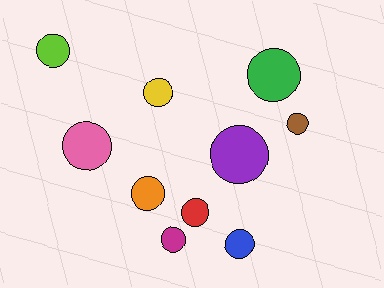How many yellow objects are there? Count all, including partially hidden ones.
There is 1 yellow object.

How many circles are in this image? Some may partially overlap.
There are 10 circles.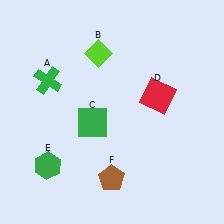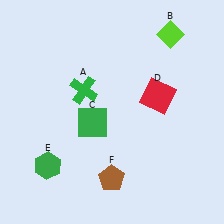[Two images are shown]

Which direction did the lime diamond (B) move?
The lime diamond (B) moved right.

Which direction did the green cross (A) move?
The green cross (A) moved right.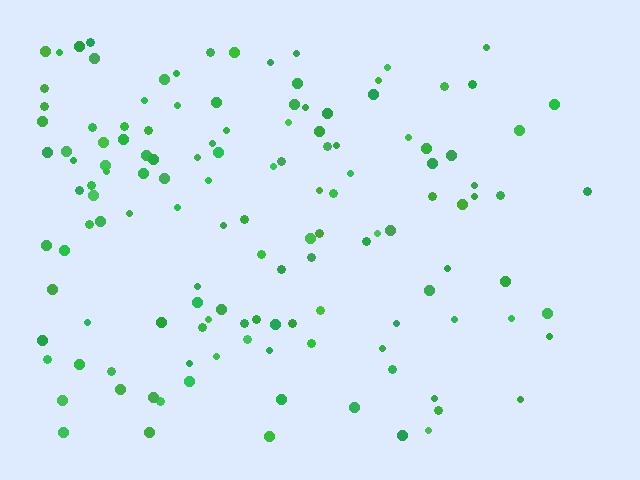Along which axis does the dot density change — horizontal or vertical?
Horizontal.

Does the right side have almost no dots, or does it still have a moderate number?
Still a moderate number, just noticeably fewer than the left.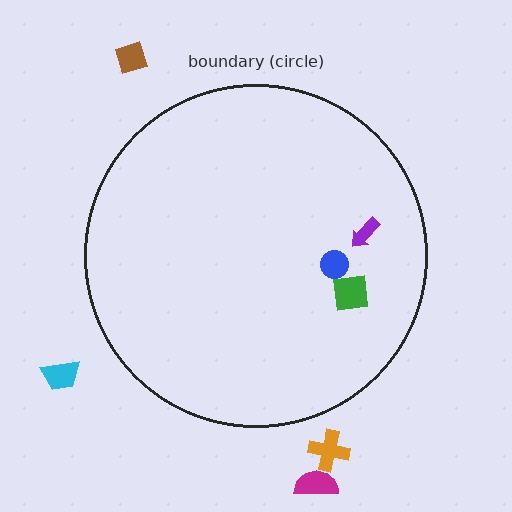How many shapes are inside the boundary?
3 inside, 4 outside.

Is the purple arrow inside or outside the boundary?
Inside.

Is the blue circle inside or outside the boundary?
Inside.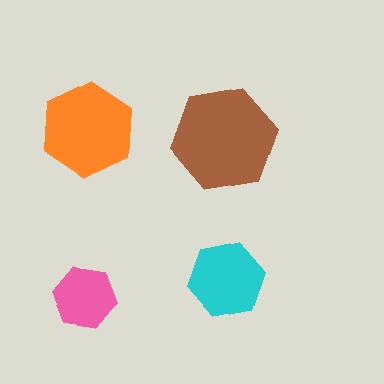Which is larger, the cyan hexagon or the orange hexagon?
The orange one.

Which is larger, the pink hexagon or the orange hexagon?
The orange one.